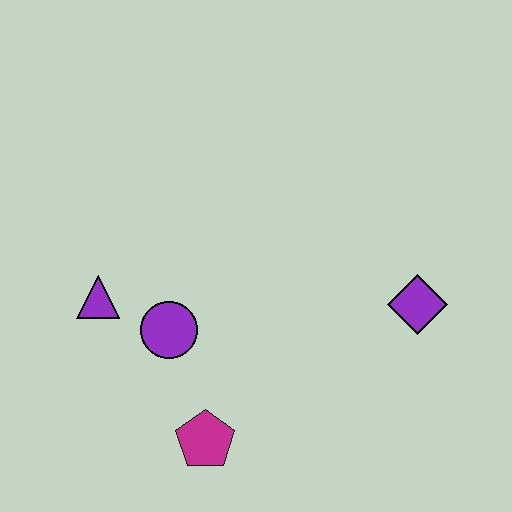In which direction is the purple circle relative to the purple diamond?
The purple circle is to the left of the purple diamond.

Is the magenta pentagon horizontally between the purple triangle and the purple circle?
No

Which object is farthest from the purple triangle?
The purple diamond is farthest from the purple triangle.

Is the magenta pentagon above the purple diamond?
No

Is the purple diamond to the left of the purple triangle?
No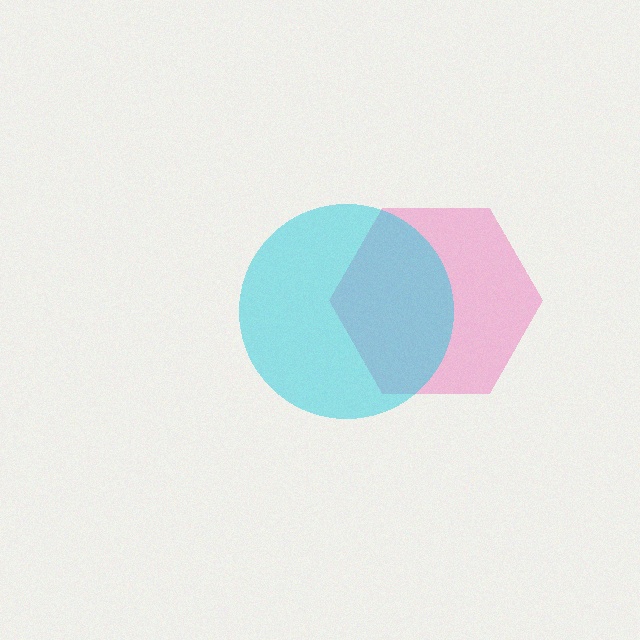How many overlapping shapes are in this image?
There are 2 overlapping shapes in the image.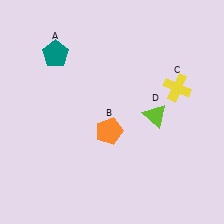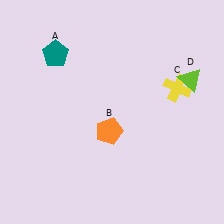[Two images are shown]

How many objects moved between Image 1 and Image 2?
1 object moved between the two images.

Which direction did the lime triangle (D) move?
The lime triangle (D) moved up.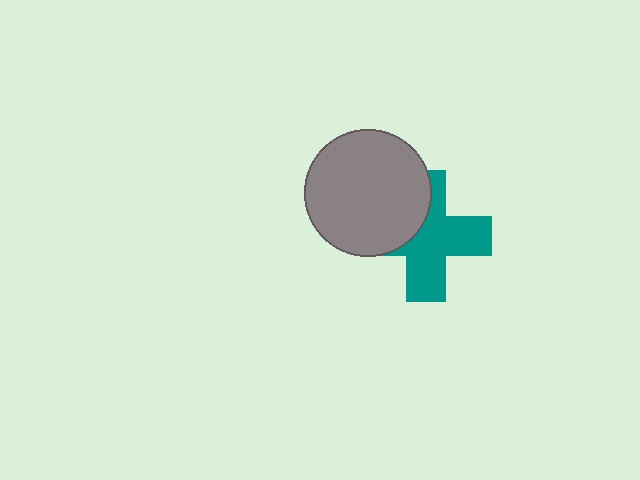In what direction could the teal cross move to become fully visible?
The teal cross could move toward the lower-right. That would shift it out from behind the gray circle entirely.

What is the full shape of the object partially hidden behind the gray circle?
The partially hidden object is a teal cross.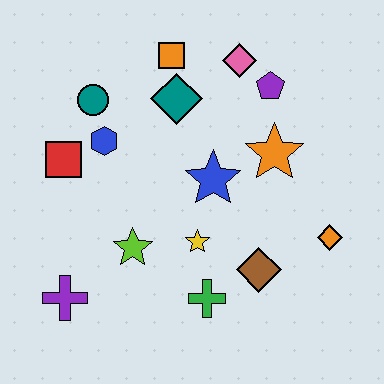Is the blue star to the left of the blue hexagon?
No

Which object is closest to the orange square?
The teal diamond is closest to the orange square.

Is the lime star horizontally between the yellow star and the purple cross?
Yes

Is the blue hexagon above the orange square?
No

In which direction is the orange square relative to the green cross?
The orange square is above the green cross.